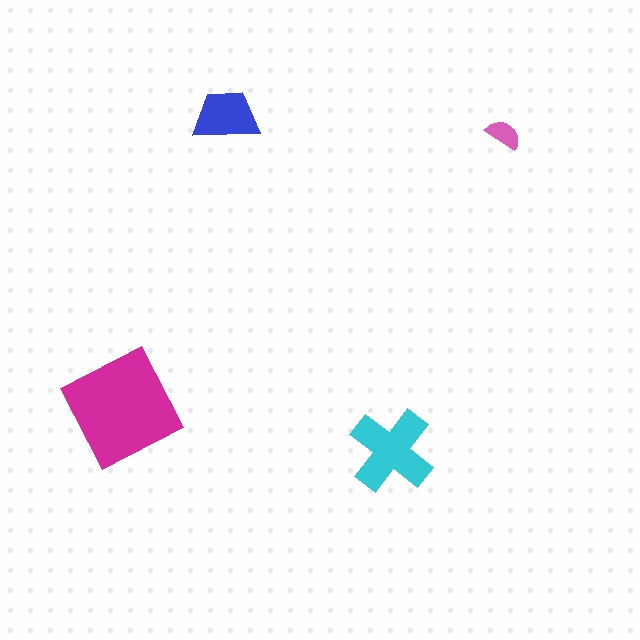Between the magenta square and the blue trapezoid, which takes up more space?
The magenta square.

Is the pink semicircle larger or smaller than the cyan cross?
Smaller.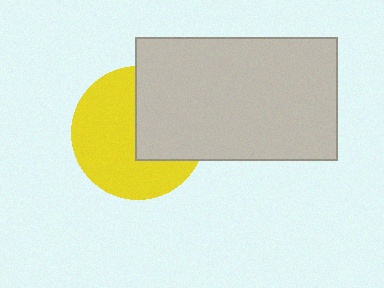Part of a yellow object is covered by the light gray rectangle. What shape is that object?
It is a circle.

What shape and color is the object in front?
The object in front is a light gray rectangle.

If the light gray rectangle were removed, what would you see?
You would see the complete yellow circle.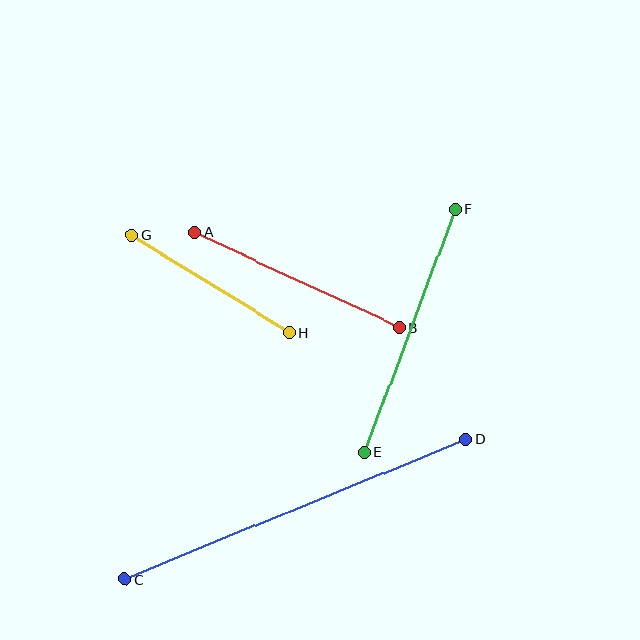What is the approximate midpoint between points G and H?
The midpoint is at approximately (210, 284) pixels.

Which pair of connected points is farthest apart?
Points C and D are farthest apart.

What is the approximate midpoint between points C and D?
The midpoint is at approximately (295, 509) pixels.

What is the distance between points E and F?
The distance is approximately 259 pixels.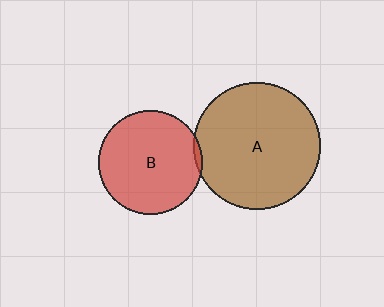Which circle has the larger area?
Circle A (brown).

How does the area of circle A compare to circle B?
Approximately 1.5 times.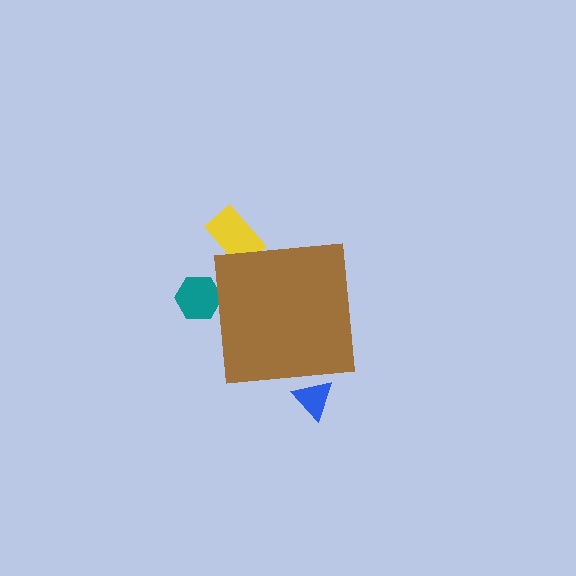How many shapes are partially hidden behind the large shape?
3 shapes are partially hidden.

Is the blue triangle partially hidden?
Yes, the blue triangle is partially hidden behind the brown square.